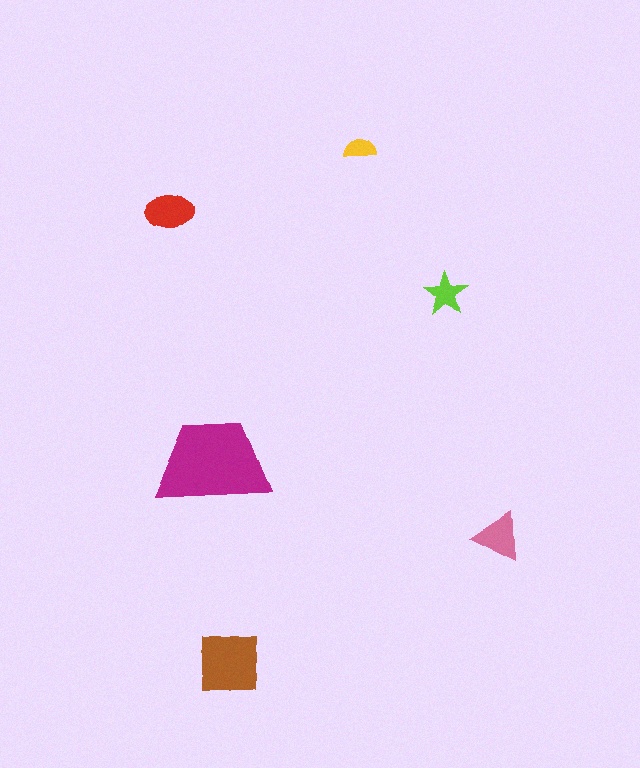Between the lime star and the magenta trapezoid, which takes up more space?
The magenta trapezoid.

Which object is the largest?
The magenta trapezoid.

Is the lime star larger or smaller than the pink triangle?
Smaller.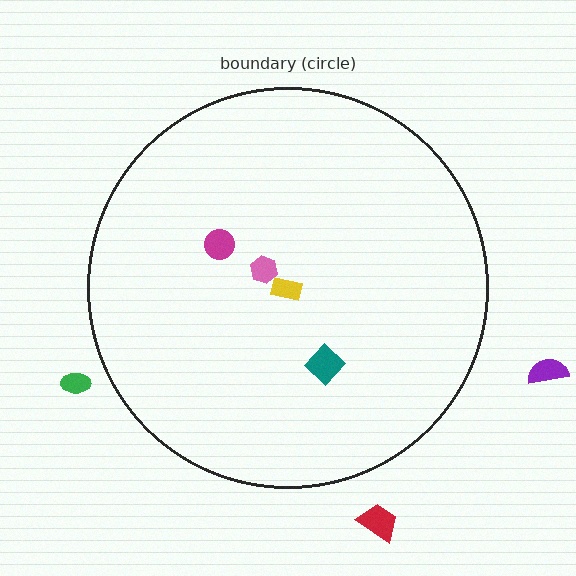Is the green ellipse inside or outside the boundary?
Outside.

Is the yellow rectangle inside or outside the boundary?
Inside.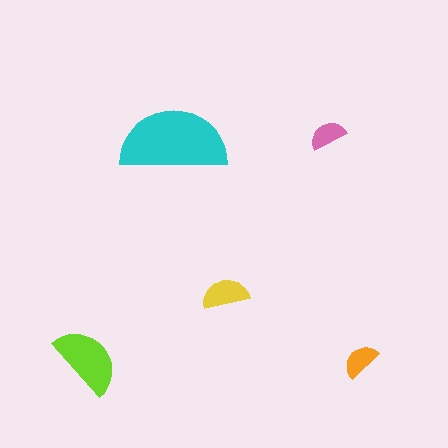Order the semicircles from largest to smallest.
the cyan one, the lime one, the yellow one, the orange one, the pink one.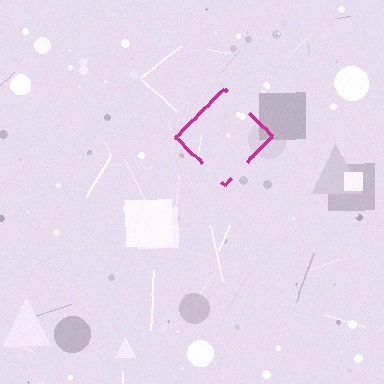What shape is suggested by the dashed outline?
The dashed outline suggests a diamond.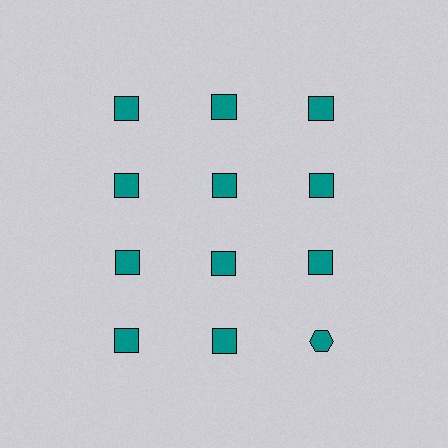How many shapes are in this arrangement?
There are 12 shapes arranged in a grid pattern.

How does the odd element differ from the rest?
It has a different shape: hexagon instead of square.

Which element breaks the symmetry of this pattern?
The teal hexagon in the fourth row, center column breaks the symmetry. All other shapes are teal squares.